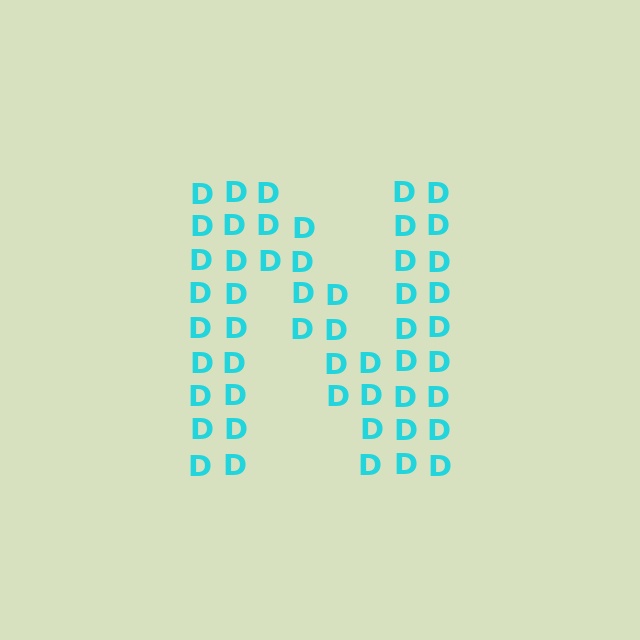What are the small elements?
The small elements are letter D's.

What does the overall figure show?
The overall figure shows the letter N.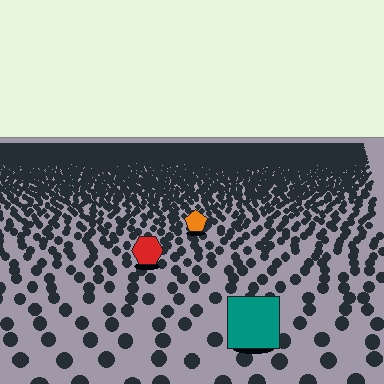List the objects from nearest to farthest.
From nearest to farthest: the teal square, the red hexagon, the orange pentagon.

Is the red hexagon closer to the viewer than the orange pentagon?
Yes. The red hexagon is closer — you can tell from the texture gradient: the ground texture is coarser near it.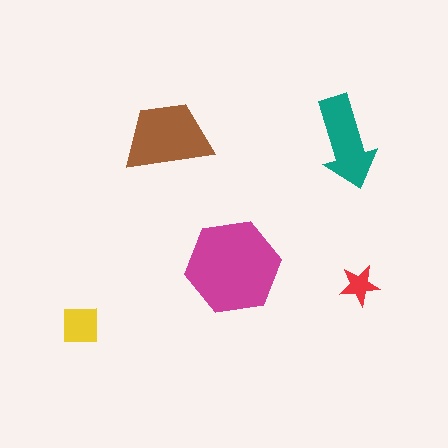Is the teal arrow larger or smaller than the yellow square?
Larger.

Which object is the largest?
The magenta hexagon.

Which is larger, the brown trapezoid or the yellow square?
The brown trapezoid.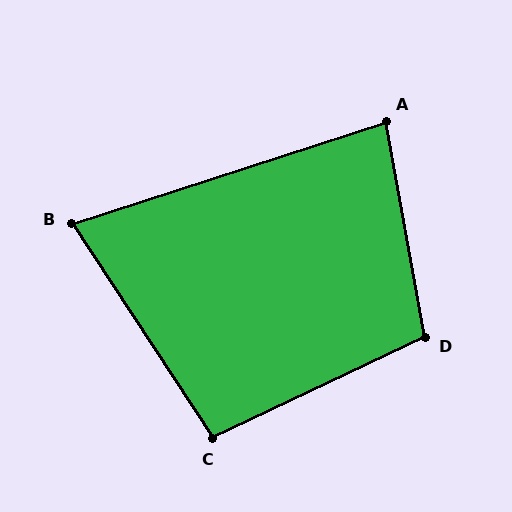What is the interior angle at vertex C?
Approximately 98 degrees (obtuse).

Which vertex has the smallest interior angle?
B, at approximately 75 degrees.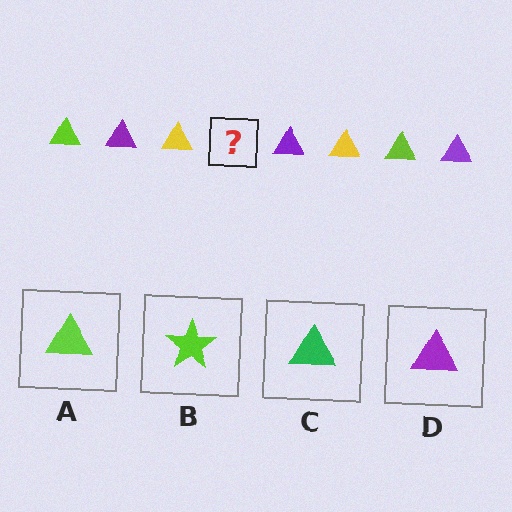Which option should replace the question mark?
Option A.